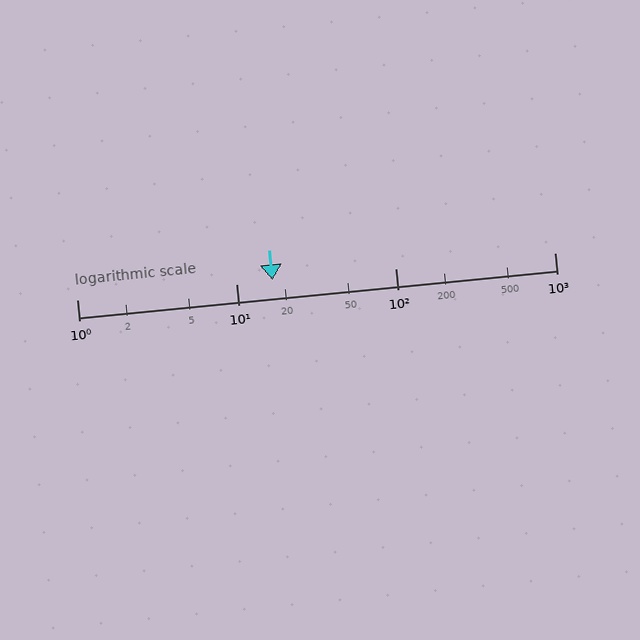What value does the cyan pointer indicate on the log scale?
The pointer indicates approximately 17.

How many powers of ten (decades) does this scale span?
The scale spans 3 decades, from 1 to 1000.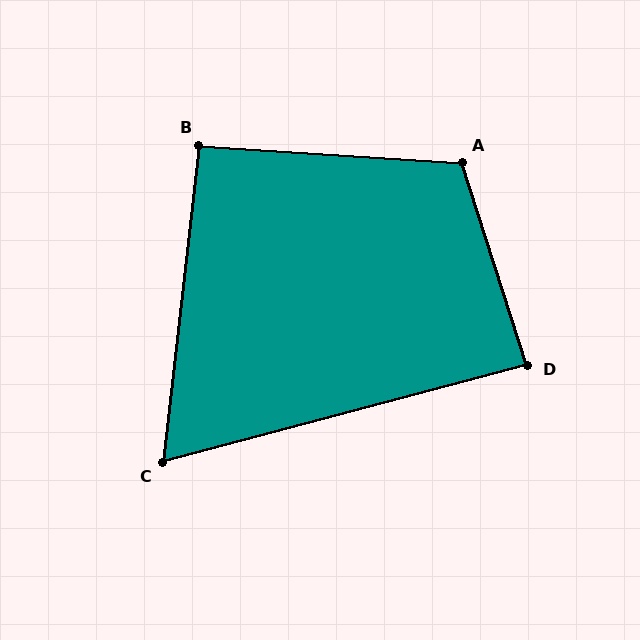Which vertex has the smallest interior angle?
C, at approximately 69 degrees.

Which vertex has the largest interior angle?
A, at approximately 111 degrees.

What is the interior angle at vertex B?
Approximately 93 degrees (approximately right).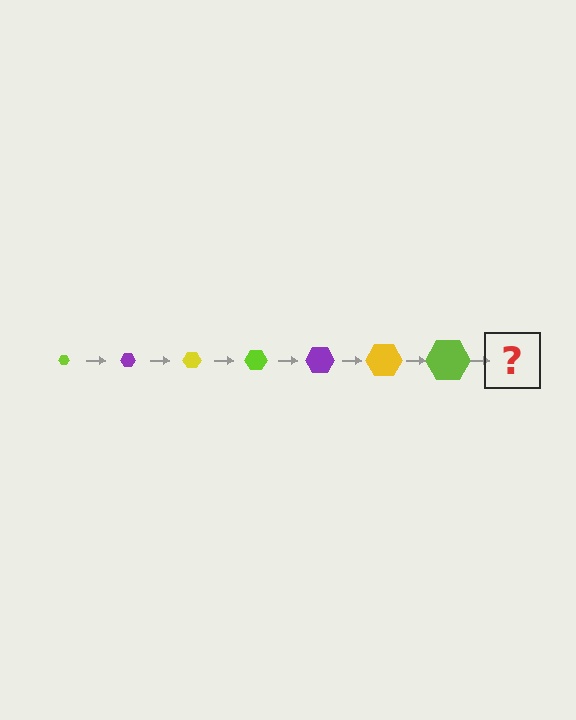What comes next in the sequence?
The next element should be a purple hexagon, larger than the previous one.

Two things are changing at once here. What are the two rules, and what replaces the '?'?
The two rules are that the hexagon grows larger each step and the color cycles through lime, purple, and yellow. The '?' should be a purple hexagon, larger than the previous one.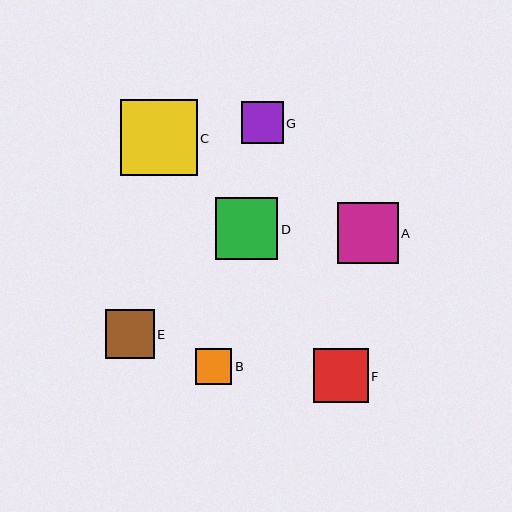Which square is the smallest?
Square B is the smallest with a size of approximately 36 pixels.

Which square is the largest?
Square C is the largest with a size of approximately 76 pixels.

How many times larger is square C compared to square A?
Square C is approximately 1.3 times the size of square A.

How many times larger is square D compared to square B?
Square D is approximately 1.7 times the size of square B.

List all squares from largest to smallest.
From largest to smallest: C, D, A, F, E, G, B.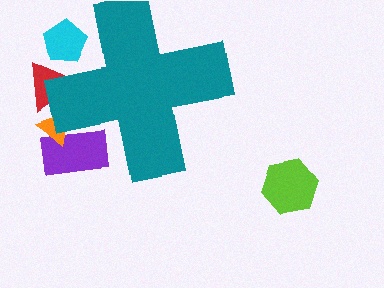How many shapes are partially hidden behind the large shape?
4 shapes are partially hidden.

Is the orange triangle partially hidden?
Yes, the orange triangle is partially hidden behind the teal cross.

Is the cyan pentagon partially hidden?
Yes, the cyan pentagon is partially hidden behind the teal cross.